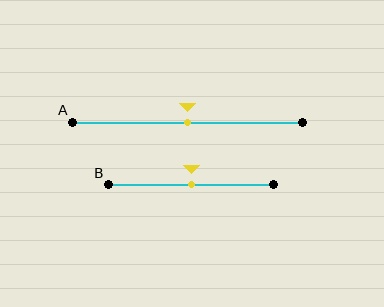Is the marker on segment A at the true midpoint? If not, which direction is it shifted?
Yes, the marker on segment A is at the true midpoint.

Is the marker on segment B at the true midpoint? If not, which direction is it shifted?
Yes, the marker on segment B is at the true midpoint.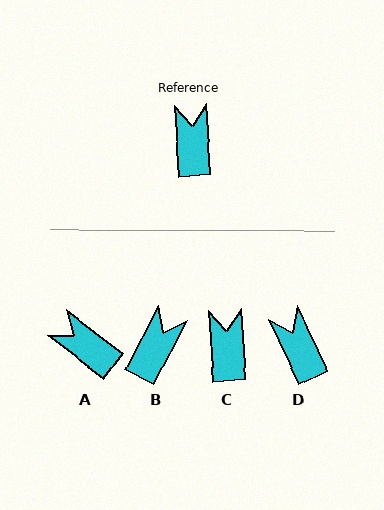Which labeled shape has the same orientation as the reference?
C.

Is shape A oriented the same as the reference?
No, it is off by about 50 degrees.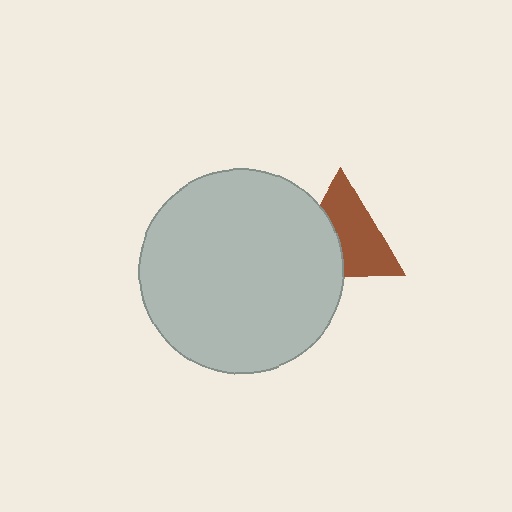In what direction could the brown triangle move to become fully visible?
The brown triangle could move right. That would shift it out from behind the light gray circle entirely.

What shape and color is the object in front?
The object in front is a light gray circle.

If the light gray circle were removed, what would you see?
You would see the complete brown triangle.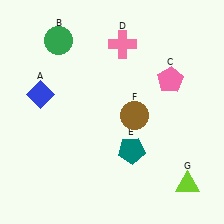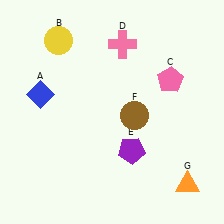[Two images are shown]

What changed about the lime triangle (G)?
In Image 1, G is lime. In Image 2, it changed to orange.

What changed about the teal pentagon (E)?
In Image 1, E is teal. In Image 2, it changed to purple.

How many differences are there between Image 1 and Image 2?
There are 3 differences between the two images.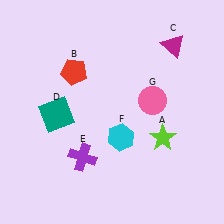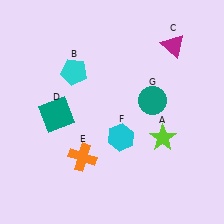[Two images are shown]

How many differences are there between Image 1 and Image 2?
There are 3 differences between the two images.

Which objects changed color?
B changed from red to cyan. E changed from purple to orange. G changed from pink to teal.